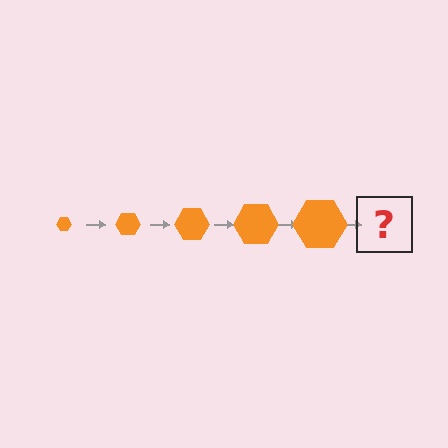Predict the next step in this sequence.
The next step is an orange hexagon, larger than the previous one.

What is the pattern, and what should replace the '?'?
The pattern is that the hexagon gets progressively larger each step. The '?' should be an orange hexagon, larger than the previous one.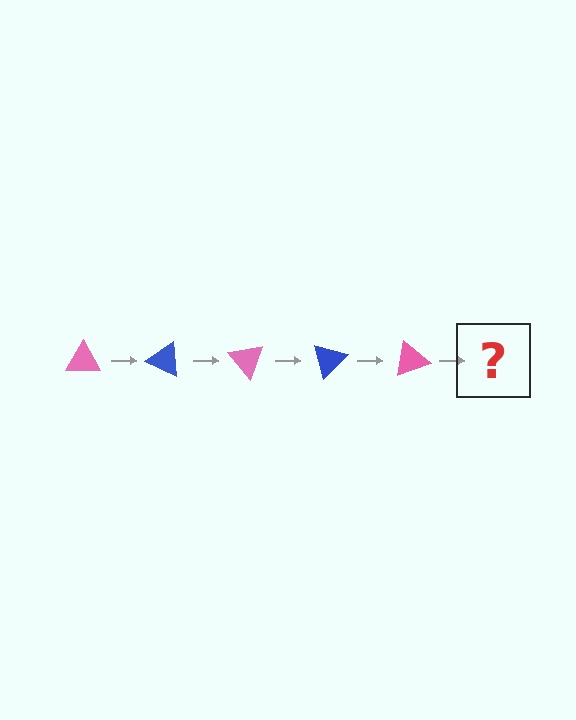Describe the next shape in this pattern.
It should be a blue triangle, rotated 125 degrees from the start.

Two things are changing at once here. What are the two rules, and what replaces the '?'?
The two rules are that it rotates 25 degrees each step and the color cycles through pink and blue. The '?' should be a blue triangle, rotated 125 degrees from the start.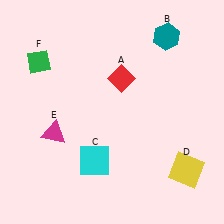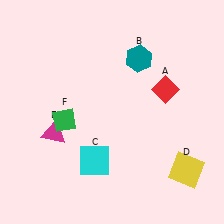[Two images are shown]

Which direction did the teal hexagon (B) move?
The teal hexagon (B) moved left.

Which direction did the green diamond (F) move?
The green diamond (F) moved down.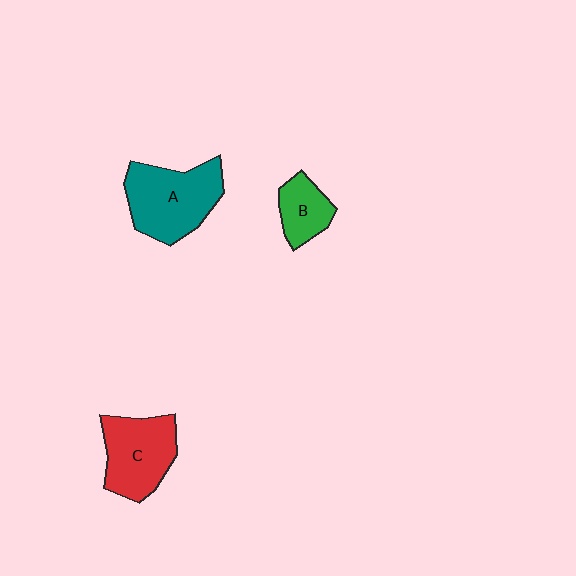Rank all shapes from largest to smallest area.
From largest to smallest: A (teal), C (red), B (green).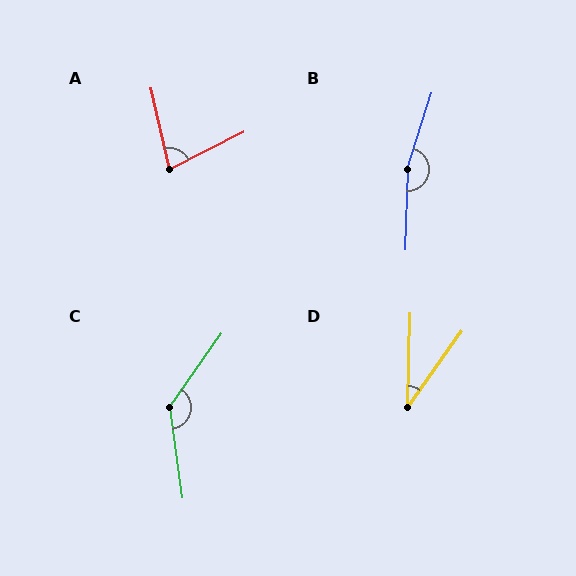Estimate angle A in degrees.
Approximately 77 degrees.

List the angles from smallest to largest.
D (34°), A (77°), C (137°), B (164°).